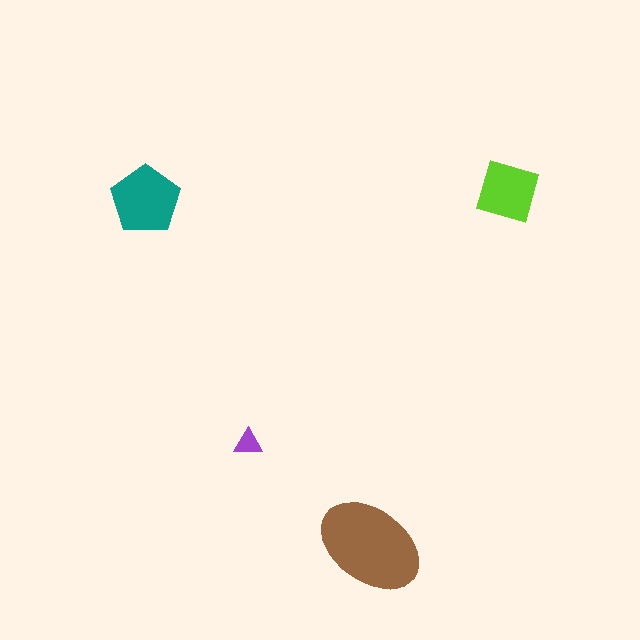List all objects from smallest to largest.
The purple triangle, the lime diamond, the teal pentagon, the brown ellipse.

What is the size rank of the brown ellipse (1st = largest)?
1st.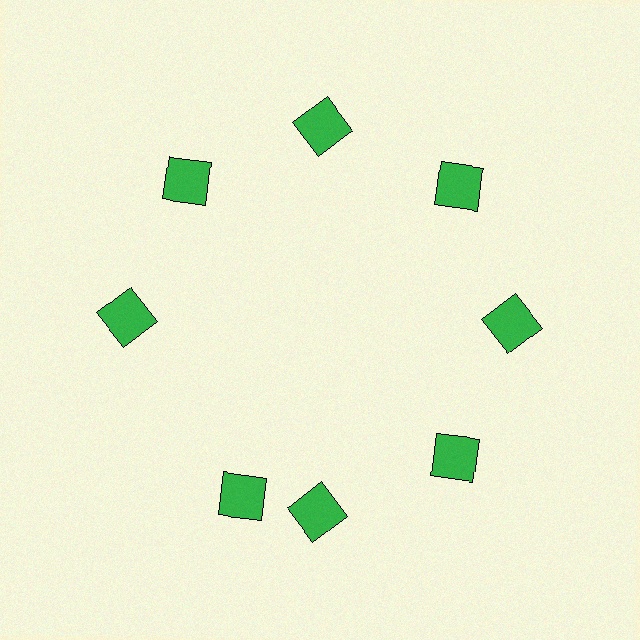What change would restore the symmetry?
The symmetry would be restored by rotating it back into even spacing with its neighbors so that all 8 squares sit at equal angles and equal distance from the center.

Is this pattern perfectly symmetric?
No. The 8 green squares are arranged in a ring, but one element near the 8 o'clock position is rotated out of alignment along the ring, breaking the 8-fold rotational symmetry.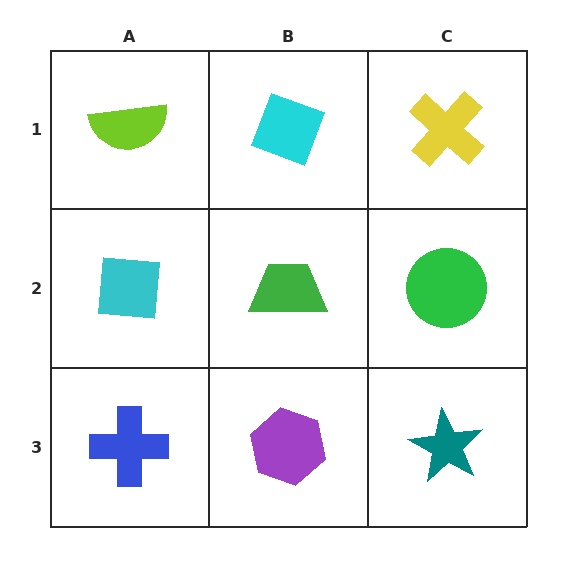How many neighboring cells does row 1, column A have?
2.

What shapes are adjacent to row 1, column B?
A green trapezoid (row 2, column B), a lime semicircle (row 1, column A), a yellow cross (row 1, column C).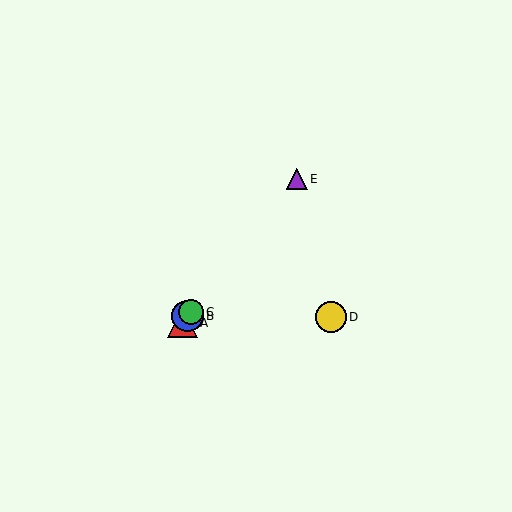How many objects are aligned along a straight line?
4 objects (A, B, C, E) are aligned along a straight line.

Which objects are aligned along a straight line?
Objects A, B, C, E are aligned along a straight line.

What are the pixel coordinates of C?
Object C is at (191, 312).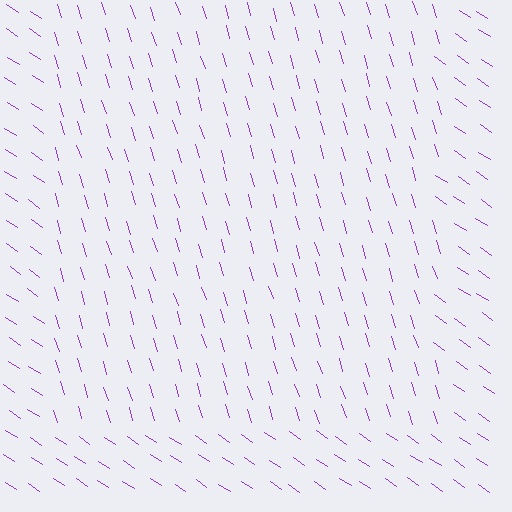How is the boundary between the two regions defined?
The boundary is defined purely by a change in line orientation (approximately 39 degrees difference). All lines are the same color and thickness.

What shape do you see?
I see a rectangle.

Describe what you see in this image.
The image is filled with small purple line segments. A rectangle region in the image has lines oriented differently from the surrounding lines, creating a visible texture boundary.